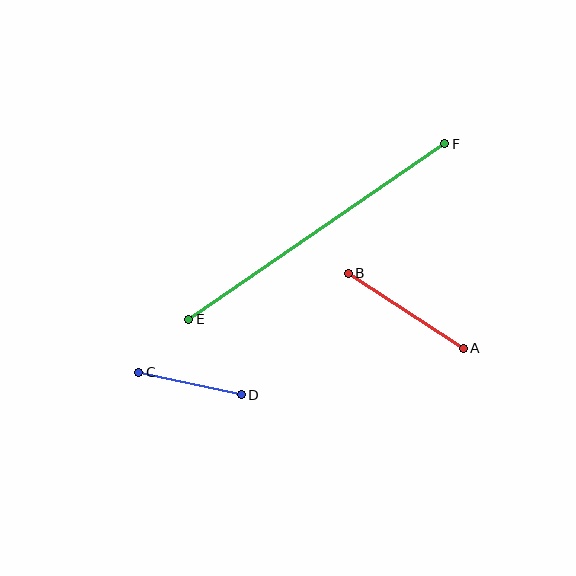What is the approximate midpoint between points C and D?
The midpoint is at approximately (190, 384) pixels.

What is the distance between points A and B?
The distance is approximately 138 pixels.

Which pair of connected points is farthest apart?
Points E and F are farthest apart.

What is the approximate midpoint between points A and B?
The midpoint is at approximately (406, 311) pixels.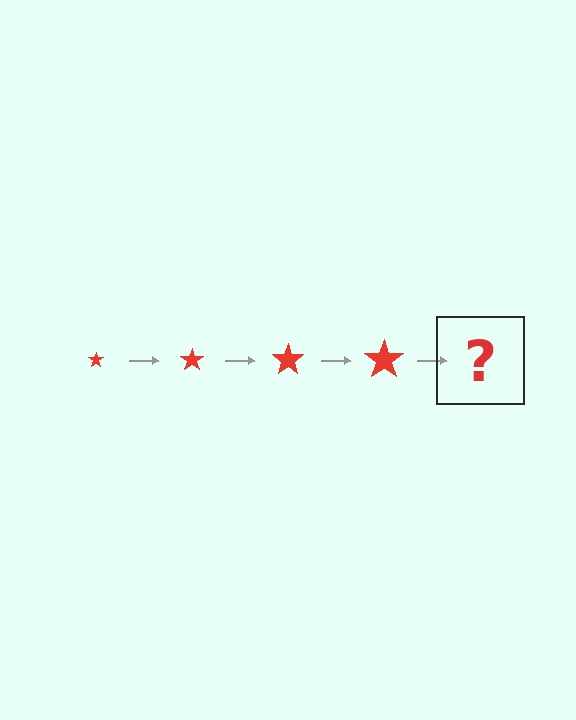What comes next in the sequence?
The next element should be a red star, larger than the previous one.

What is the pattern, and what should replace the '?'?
The pattern is that the star gets progressively larger each step. The '?' should be a red star, larger than the previous one.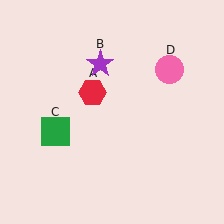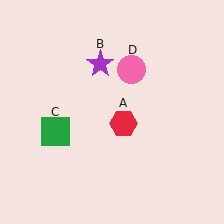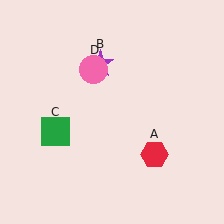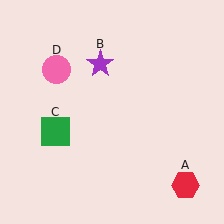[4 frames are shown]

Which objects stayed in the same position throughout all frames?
Purple star (object B) and green square (object C) remained stationary.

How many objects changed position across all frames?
2 objects changed position: red hexagon (object A), pink circle (object D).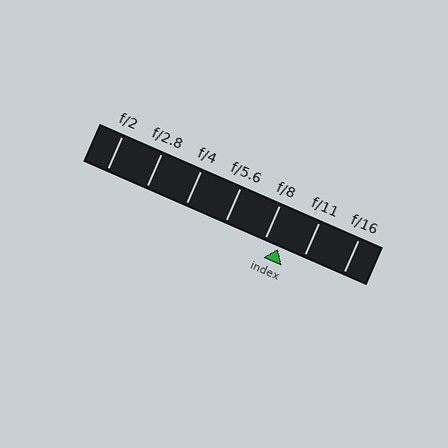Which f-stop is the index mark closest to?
The index mark is closest to f/8.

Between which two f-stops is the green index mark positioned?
The index mark is between f/8 and f/11.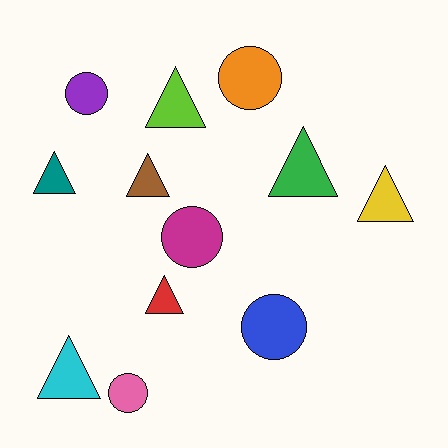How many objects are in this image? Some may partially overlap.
There are 12 objects.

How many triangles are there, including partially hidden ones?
There are 7 triangles.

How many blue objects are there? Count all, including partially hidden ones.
There is 1 blue object.